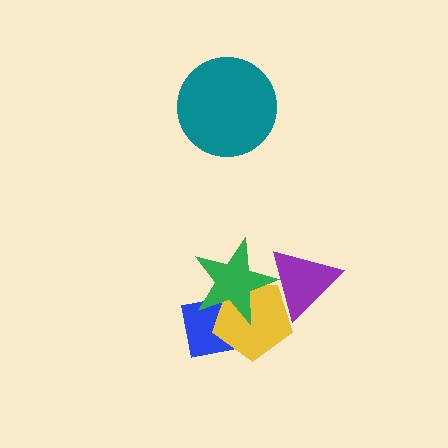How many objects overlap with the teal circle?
0 objects overlap with the teal circle.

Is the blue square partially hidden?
Yes, it is partially covered by another shape.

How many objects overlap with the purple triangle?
2 objects overlap with the purple triangle.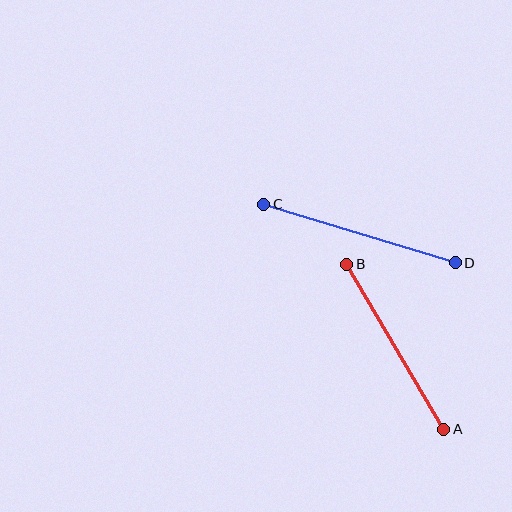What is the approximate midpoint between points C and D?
The midpoint is at approximately (360, 234) pixels.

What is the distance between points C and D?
The distance is approximately 200 pixels.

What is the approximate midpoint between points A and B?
The midpoint is at approximately (395, 347) pixels.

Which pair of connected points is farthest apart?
Points C and D are farthest apart.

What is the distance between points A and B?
The distance is approximately 191 pixels.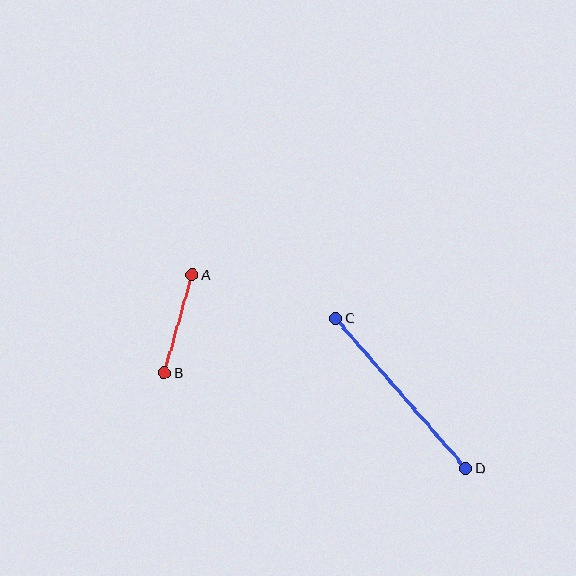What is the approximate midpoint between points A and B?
The midpoint is at approximately (178, 324) pixels.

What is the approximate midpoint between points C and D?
The midpoint is at approximately (401, 393) pixels.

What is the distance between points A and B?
The distance is approximately 102 pixels.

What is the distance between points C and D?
The distance is approximately 199 pixels.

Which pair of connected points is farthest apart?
Points C and D are farthest apart.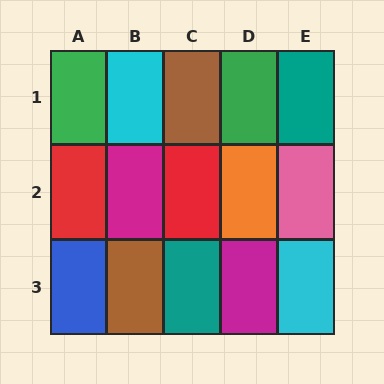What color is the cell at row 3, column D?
Magenta.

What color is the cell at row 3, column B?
Brown.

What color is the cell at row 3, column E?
Cyan.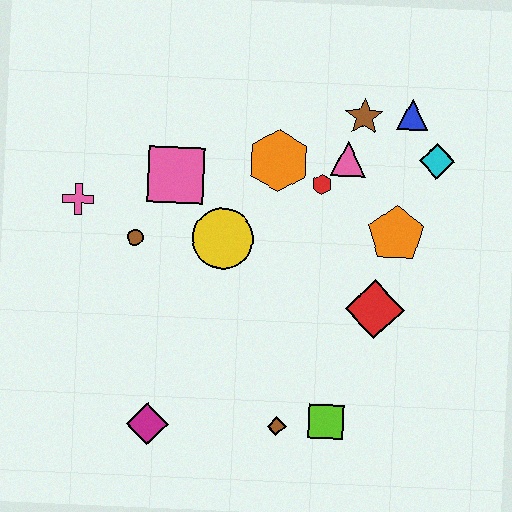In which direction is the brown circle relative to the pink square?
The brown circle is below the pink square.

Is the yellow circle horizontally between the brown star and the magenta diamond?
Yes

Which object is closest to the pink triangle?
The red hexagon is closest to the pink triangle.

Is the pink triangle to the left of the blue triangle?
Yes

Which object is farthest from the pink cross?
The cyan diamond is farthest from the pink cross.